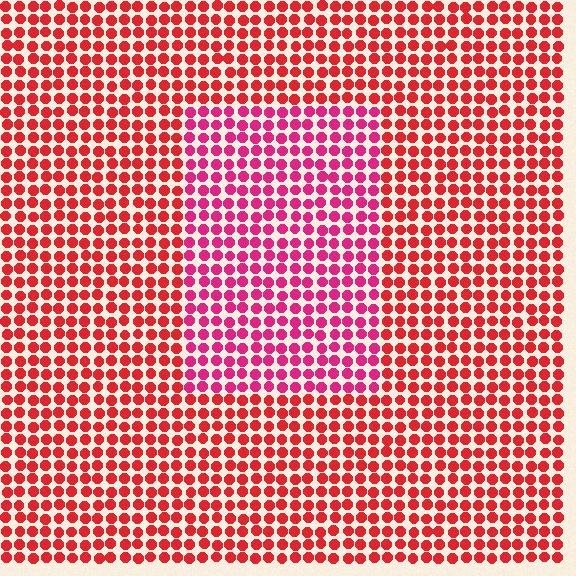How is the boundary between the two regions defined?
The boundary is defined purely by a slight shift in hue (about 28 degrees). Spacing, size, and orientation are identical on both sides.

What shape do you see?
I see a rectangle.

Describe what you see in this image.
The image is filled with small red elements in a uniform arrangement. A rectangle-shaped region is visible where the elements are tinted to a slightly different hue, forming a subtle color boundary.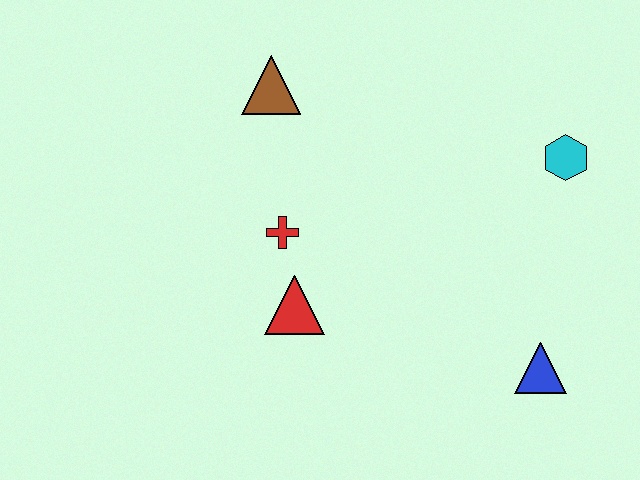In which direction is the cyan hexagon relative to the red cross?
The cyan hexagon is to the right of the red cross.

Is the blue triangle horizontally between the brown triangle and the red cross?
No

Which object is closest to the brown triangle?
The red cross is closest to the brown triangle.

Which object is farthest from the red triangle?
The cyan hexagon is farthest from the red triangle.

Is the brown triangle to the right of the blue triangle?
No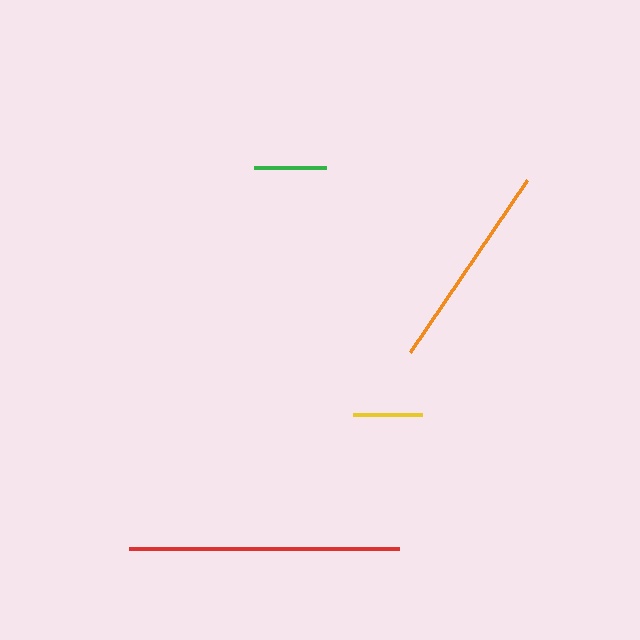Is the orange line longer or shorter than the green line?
The orange line is longer than the green line.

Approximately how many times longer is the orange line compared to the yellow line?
The orange line is approximately 3.0 times the length of the yellow line.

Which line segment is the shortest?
The yellow line is the shortest at approximately 69 pixels.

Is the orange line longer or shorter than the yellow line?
The orange line is longer than the yellow line.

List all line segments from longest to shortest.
From longest to shortest: red, orange, green, yellow.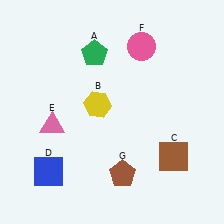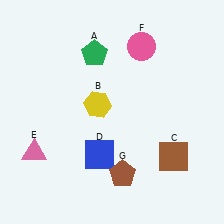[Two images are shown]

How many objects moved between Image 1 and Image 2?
2 objects moved between the two images.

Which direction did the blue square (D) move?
The blue square (D) moved right.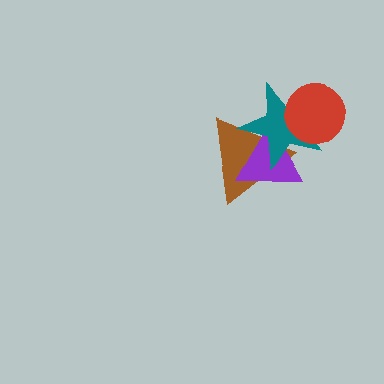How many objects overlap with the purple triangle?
2 objects overlap with the purple triangle.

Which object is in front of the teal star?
The red circle is in front of the teal star.